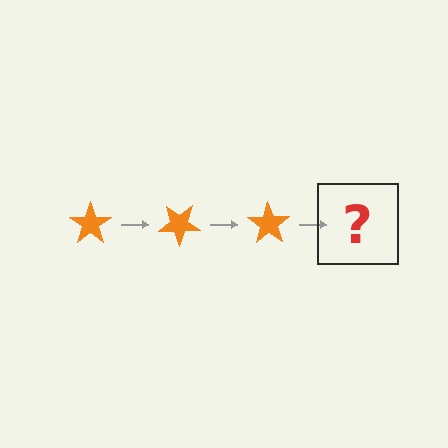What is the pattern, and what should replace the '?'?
The pattern is that the star rotates 35 degrees each step. The '?' should be an orange star rotated 105 degrees.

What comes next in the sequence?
The next element should be an orange star rotated 105 degrees.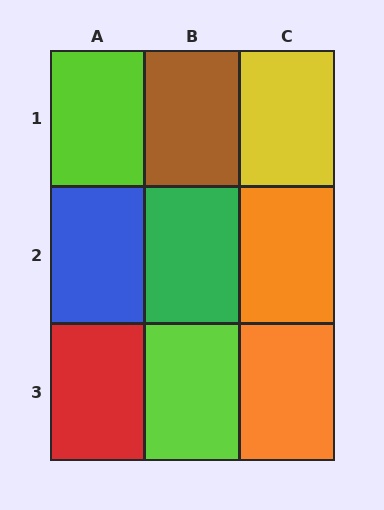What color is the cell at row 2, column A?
Blue.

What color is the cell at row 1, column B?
Brown.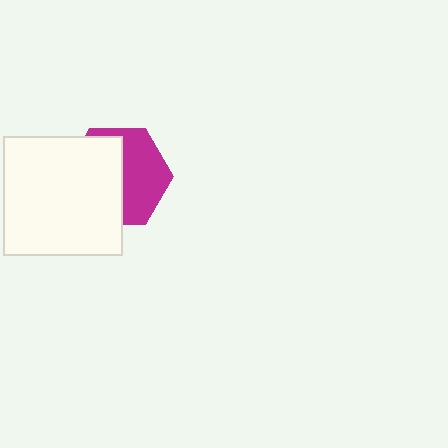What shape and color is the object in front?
The object in front is a white square.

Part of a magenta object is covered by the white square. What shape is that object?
It is a hexagon.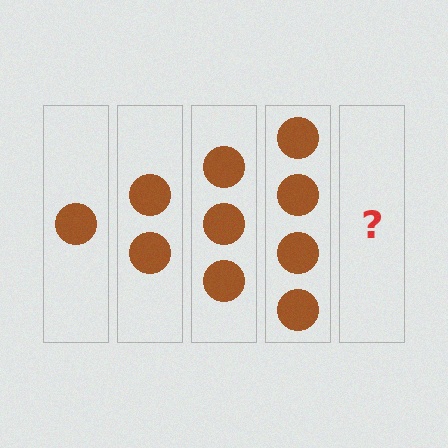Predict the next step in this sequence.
The next step is 5 circles.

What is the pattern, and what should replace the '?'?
The pattern is that each step adds one more circle. The '?' should be 5 circles.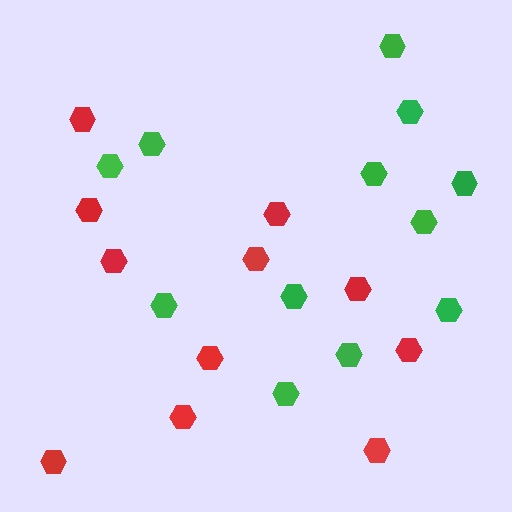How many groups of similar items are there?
There are 2 groups: one group of green hexagons (12) and one group of red hexagons (11).